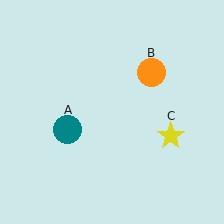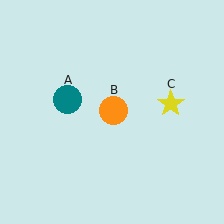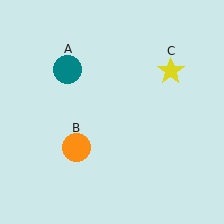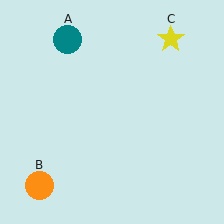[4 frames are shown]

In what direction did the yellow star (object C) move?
The yellow star (object C) moved up.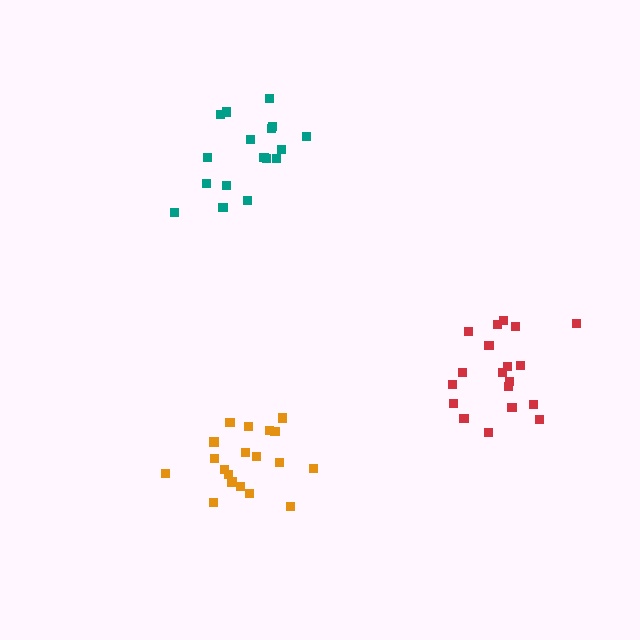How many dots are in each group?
Group 1: 19 dots, Group 2: 19 dots, Group 3: 17 dots (55 total).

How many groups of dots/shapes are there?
There are 3 groups.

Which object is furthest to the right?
The red cluster is rightmost.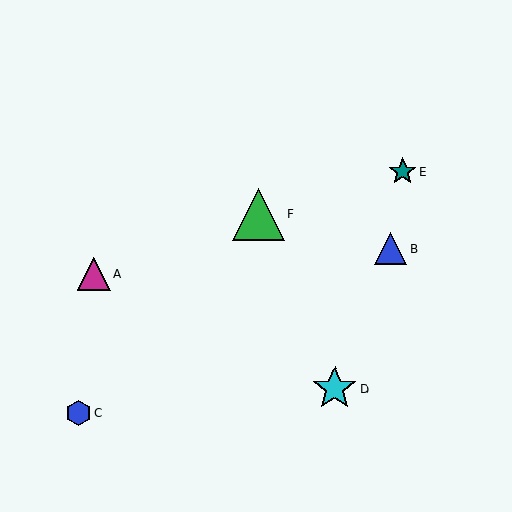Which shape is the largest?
The green triangle (labeled F) is the largest.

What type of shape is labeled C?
Shape C is a blue hexagon.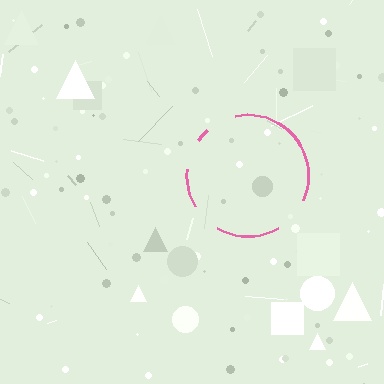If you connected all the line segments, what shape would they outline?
They would outline a circle.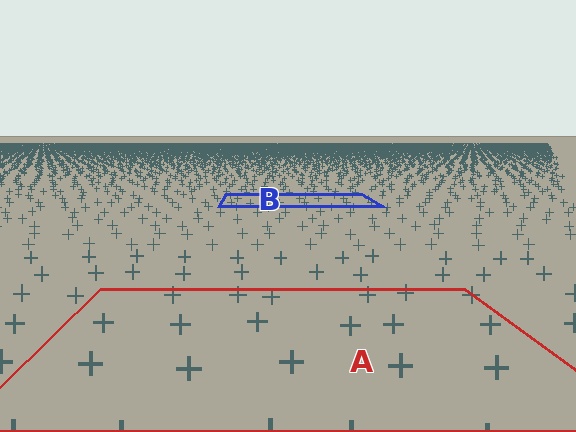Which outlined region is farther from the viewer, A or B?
Region B is farther from the viewer — the texture elements inside it appear smaller and more densely packed.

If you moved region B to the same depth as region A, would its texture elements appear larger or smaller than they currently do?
They would appear larger. At a closer depth, the same texture elements are projected at a bigger on-screen size.